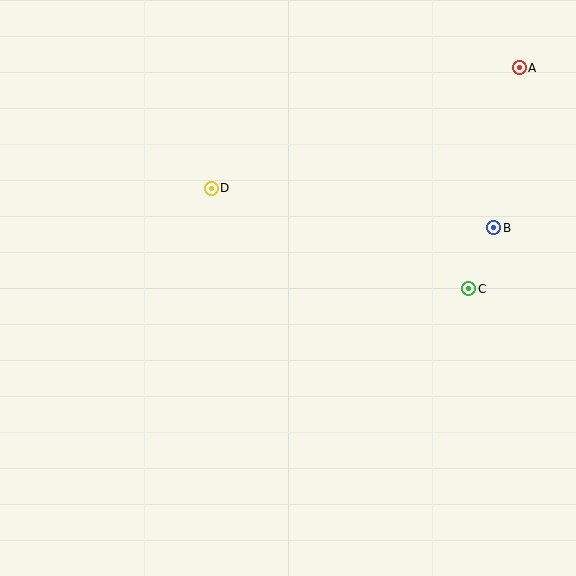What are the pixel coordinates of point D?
Point D is at (211, 188).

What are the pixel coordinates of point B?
Point B is at (494, 228).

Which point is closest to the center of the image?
Point D at (211, 188) is closest to the center.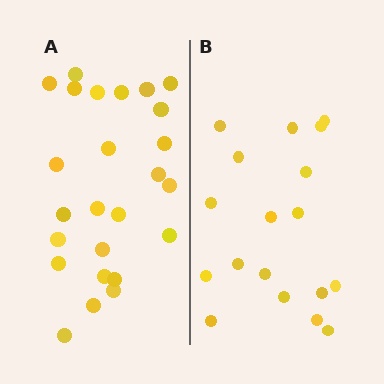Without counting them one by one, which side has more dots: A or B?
Region A (the left region) has more dots.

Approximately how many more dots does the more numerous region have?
Region A has roughly 8 or so more dots than region B.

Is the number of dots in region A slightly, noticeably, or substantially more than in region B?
Region A has noticeably more, but not dramatically so. The ratio is roughly 1.4 to 1.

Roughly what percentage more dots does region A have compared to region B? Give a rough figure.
About 40% more.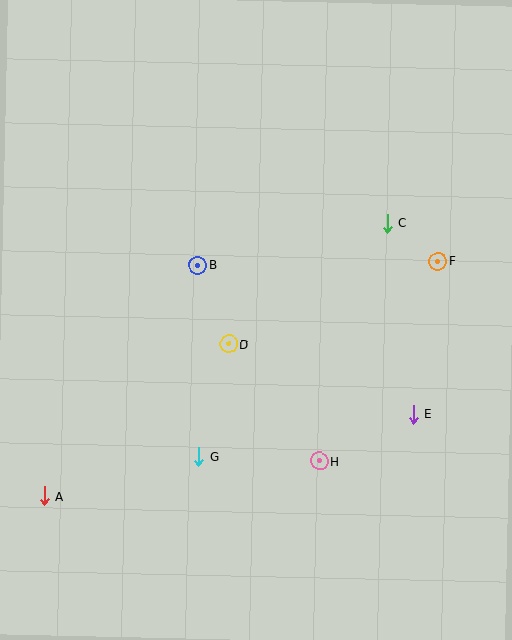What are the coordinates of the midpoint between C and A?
The midpoint between C and A is at (216, 360).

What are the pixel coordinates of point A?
Point A is at (44, 496).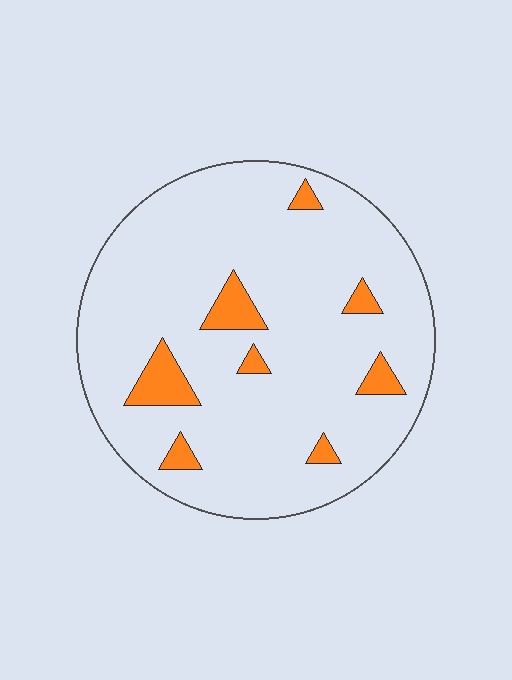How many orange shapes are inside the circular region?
8.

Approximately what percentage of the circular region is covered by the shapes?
Approximately 10%.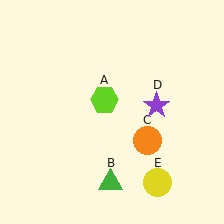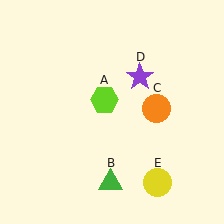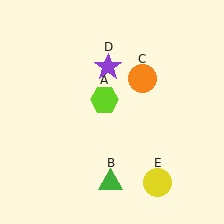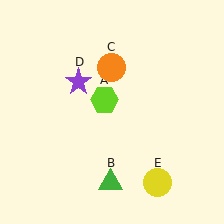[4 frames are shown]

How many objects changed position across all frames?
2 objects changed position: orange circle (object C), purple star (object D).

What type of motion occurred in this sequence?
The orange circle (object C), purple star (object D) rotated counterclockwise around the center of the scene.